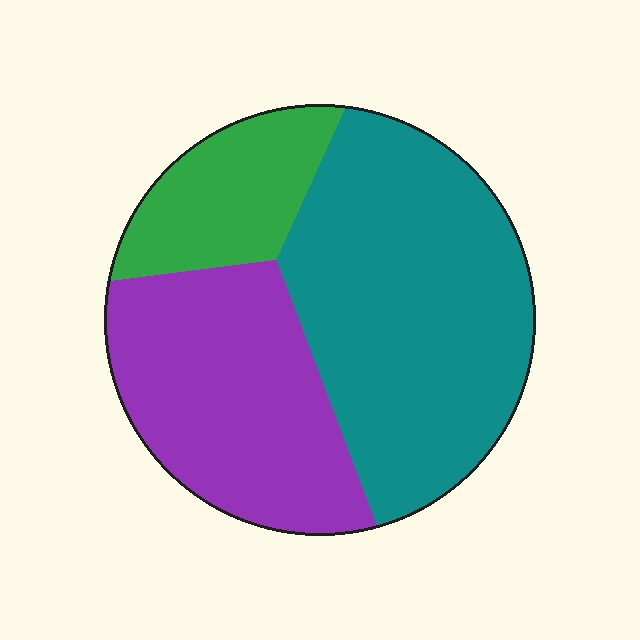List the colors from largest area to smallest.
From largest to smallest: teal, purple, green.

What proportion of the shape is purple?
Purple takes up about one third (1/3) of the shape.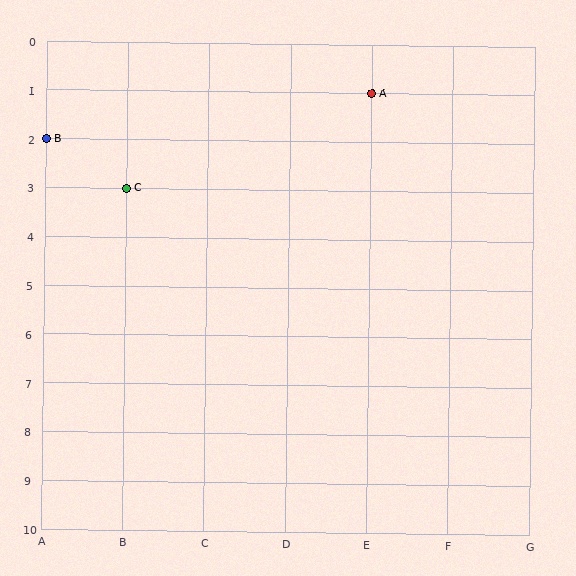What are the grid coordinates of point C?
Point C is at grid coordinates (B, 3).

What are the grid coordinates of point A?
Point A is at grid coordinates (E, 1).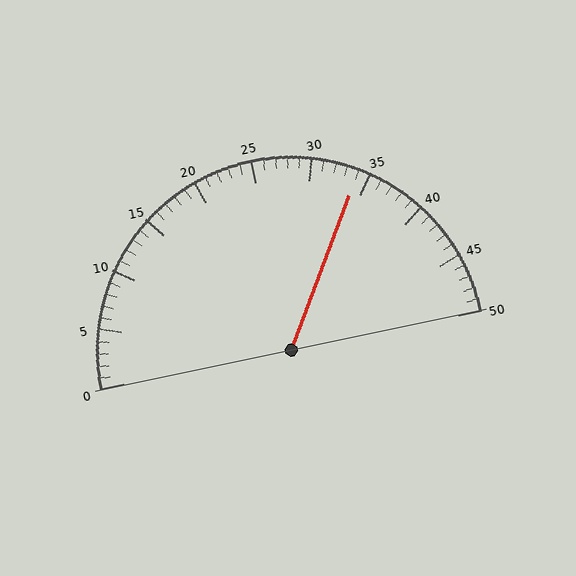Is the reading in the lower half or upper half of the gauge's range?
The reading is in the upper half of the range (0 to 50).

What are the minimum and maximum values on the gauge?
The gauge ranges from 0 to 50.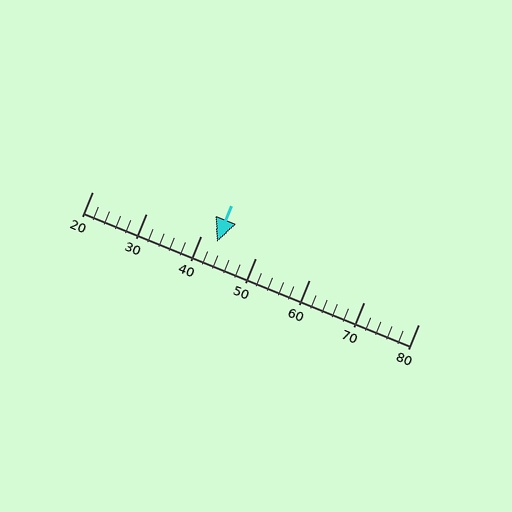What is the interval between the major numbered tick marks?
The major tick marks are spaced 10 units apart.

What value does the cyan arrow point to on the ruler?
The cyan arrow points to approximately 43.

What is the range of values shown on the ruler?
The ruler shows values from 20 to 80.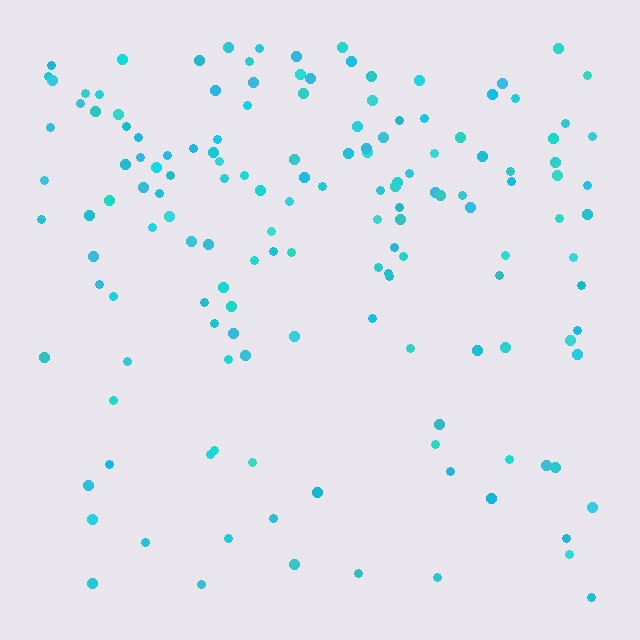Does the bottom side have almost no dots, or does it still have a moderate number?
Still a moderate number, just noticeably fewer than the top.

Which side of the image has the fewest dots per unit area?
The bottom.